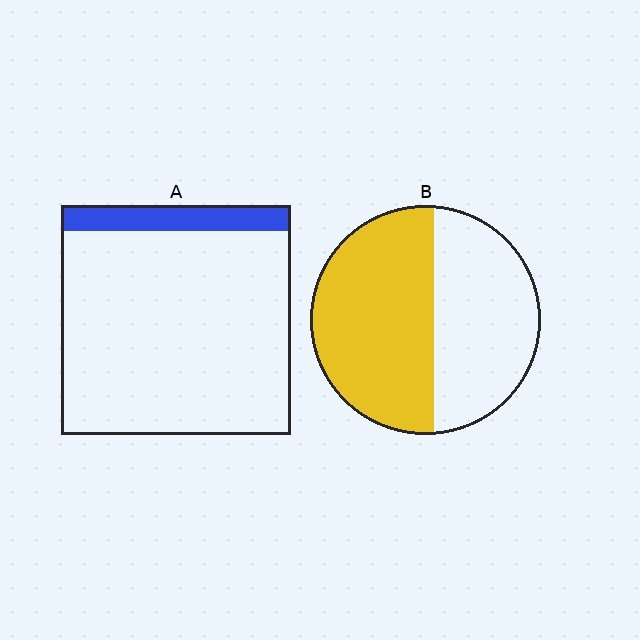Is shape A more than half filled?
No.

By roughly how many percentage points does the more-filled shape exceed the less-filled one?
By roughly 45 percentage points (B over A).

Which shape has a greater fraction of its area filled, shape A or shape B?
Shape B.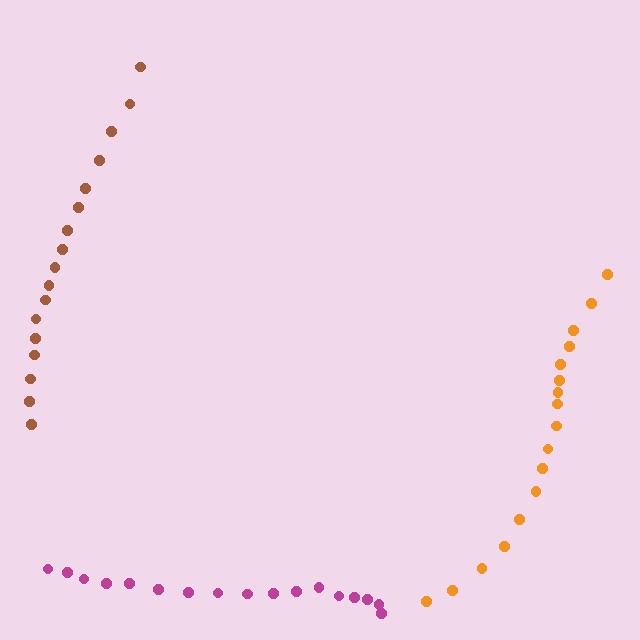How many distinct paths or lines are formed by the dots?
There are 3 distinct paths.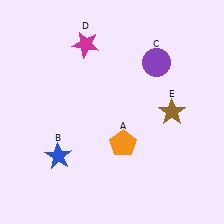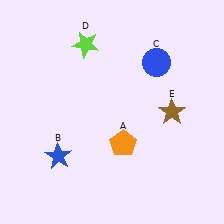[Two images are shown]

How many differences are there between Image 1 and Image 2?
There are 2 differences between the two images.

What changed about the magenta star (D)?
In Image 1, D is magenta. In Image 2, it changed to lime.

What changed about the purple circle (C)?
In Image 1, C is purple. In Image 2, it changed to blue.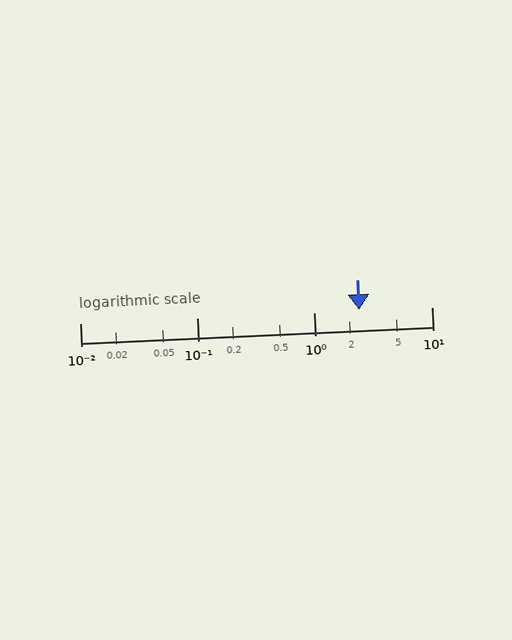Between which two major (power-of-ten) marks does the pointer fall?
The pointer is between 1 and 10.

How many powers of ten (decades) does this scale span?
The scale spans 3 decades, from 0.01 to 10.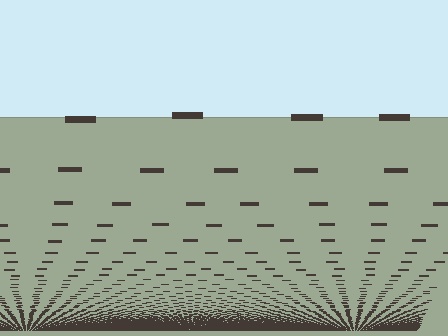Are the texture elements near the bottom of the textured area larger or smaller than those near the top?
Smaller. The gradient is inverted — elements near the bottom are smaller and denser.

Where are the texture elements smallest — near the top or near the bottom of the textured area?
Near the bottom.